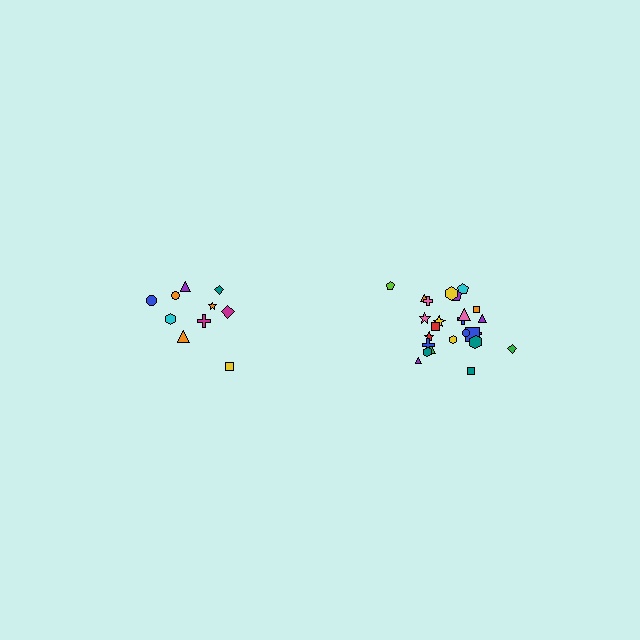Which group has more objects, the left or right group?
The right group.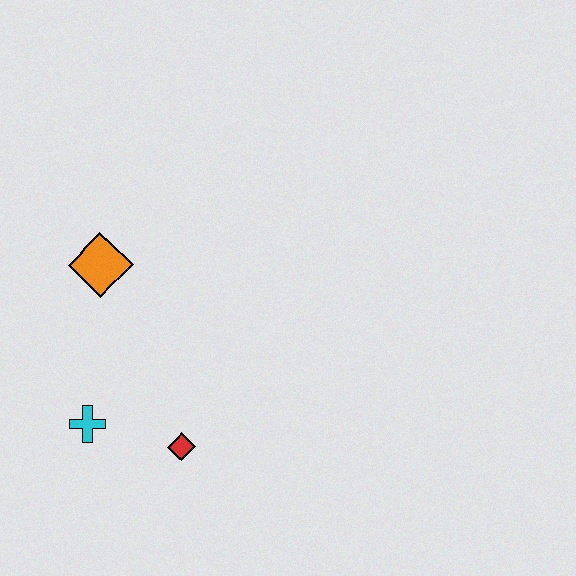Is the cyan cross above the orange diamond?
No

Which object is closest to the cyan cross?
The red diamond is closest to the cyan cross.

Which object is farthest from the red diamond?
The orange diamond is farthest from the red diamond.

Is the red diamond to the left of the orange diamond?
No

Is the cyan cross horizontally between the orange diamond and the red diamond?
No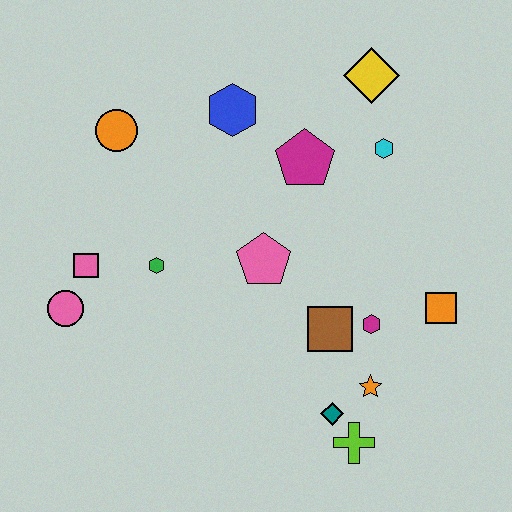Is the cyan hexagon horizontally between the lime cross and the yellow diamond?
No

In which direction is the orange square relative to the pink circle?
The orange square is to the right of the pink circle.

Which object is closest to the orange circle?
The blue hexagon is closest to the orange circle.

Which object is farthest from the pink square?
The orange square is farthest from the pink square.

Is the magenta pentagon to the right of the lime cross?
No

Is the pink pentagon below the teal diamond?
No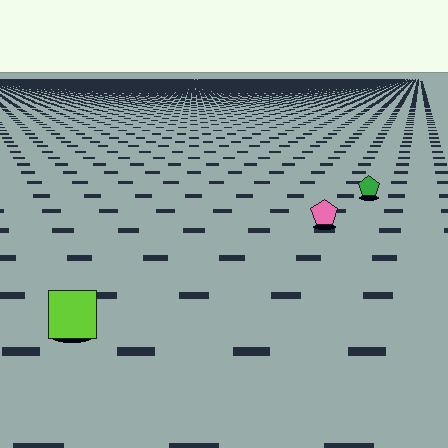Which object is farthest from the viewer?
The green pentagon is farthest from the viewer. It appears smaller and the ground texture around it is denser.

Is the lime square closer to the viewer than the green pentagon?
Yes. The lime square is closer — you can tell from the texture gradient: the ground texture is coarser near it.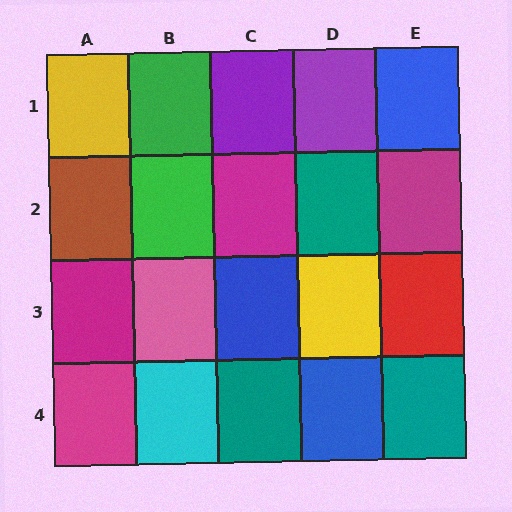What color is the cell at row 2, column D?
Teal.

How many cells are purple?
2 cells are purple.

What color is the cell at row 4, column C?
Teal.